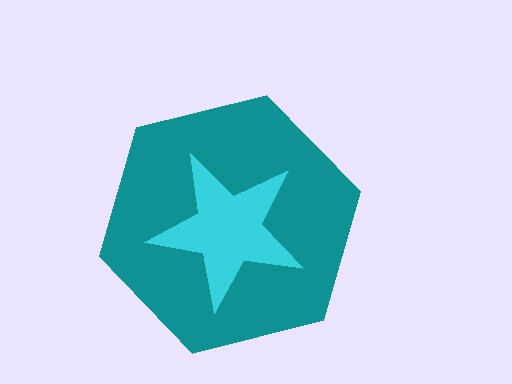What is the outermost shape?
The teal hexagon.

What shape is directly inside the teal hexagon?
The cyan star.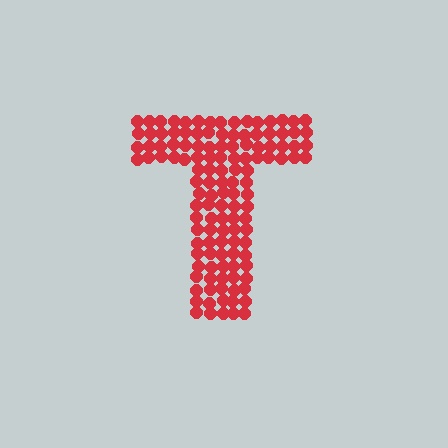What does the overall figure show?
The overall figure shows the letter T.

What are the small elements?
The small elements are circles.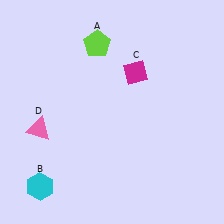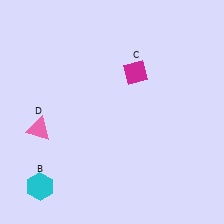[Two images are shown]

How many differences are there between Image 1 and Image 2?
There is 1 difference between the two images.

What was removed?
The lime pentagon (A) was removed in Image 2.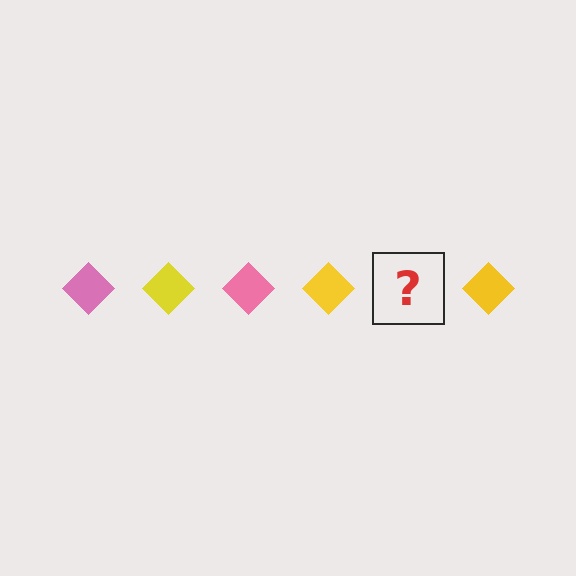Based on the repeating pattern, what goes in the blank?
The blank should be a pink diamond.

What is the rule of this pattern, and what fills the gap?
The rule is that the pattern cycles through pink, yellow diamonds. The gap should be filled with a pink diamond.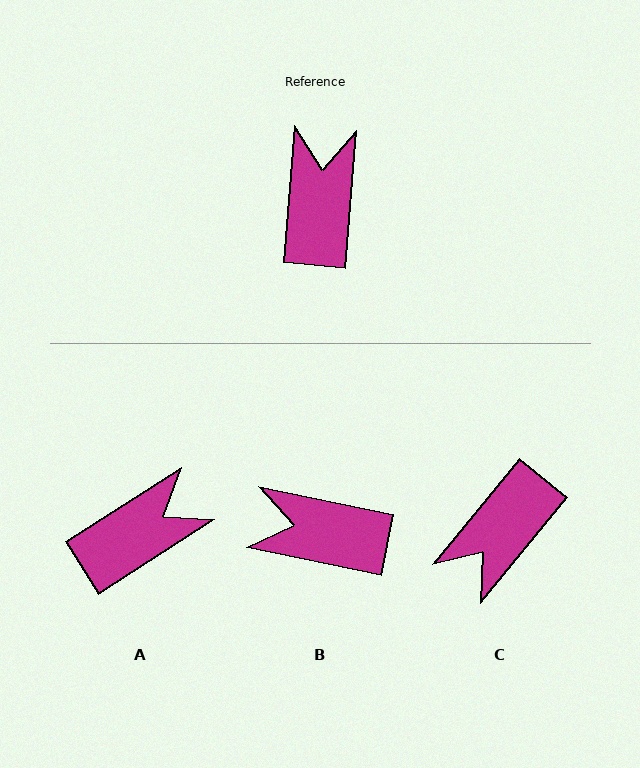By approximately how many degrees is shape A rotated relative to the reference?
Approximately 53 degrees clockwise.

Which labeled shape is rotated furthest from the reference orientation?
C, about 145 degrees away.